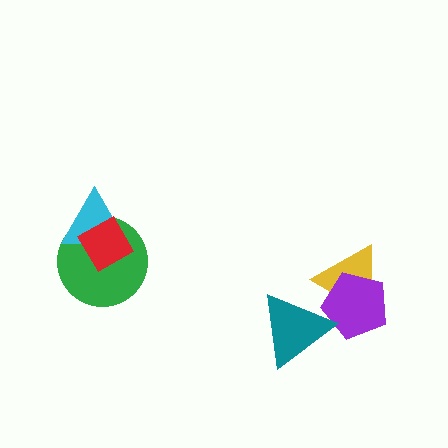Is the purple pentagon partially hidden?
Yes, it is partially covered by another shape.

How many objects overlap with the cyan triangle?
2 objects overlap with the cyan triangle.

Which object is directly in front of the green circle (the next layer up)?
The cyan triangle is directly in front of the green circle.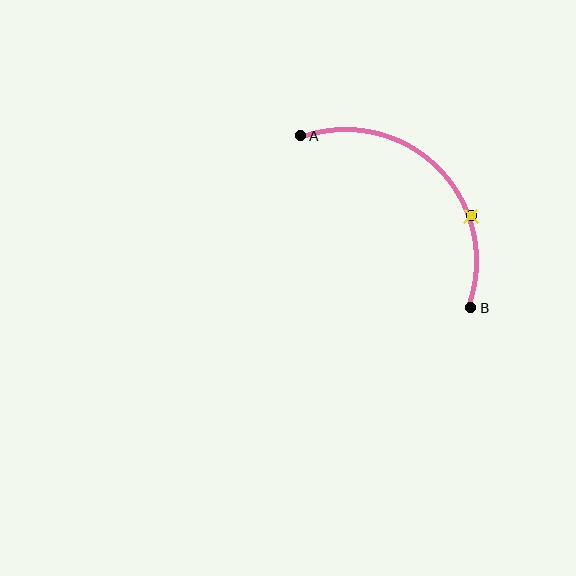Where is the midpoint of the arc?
The arc midpoint is the point on the curve farthest from the straight line joining A and B. It sits above and to the right of that line.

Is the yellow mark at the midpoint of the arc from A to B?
No. The yellow mark lies on the arc but is closer to endpoint B. The arc midpoint would be at the point on the curve equidistant along the arc from both A and B.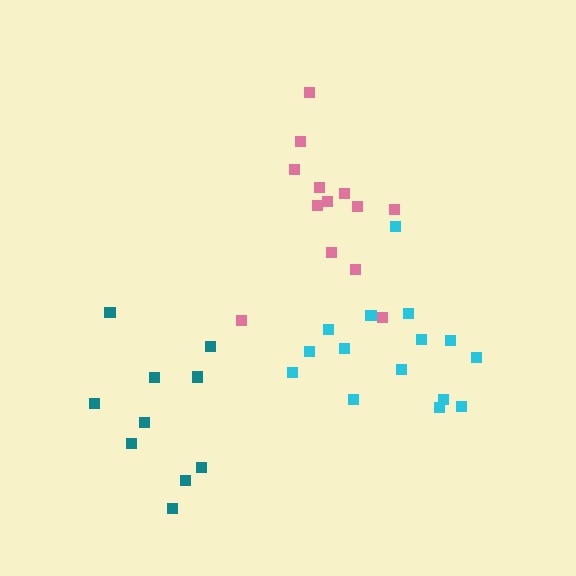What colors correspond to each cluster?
The clusters are colored: pink, cyan, teal.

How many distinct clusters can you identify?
There are 3 distinct clusters.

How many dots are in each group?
Group 1: 13 dots, Group 2: 15 dots, Group 3: 10 dots (38 total).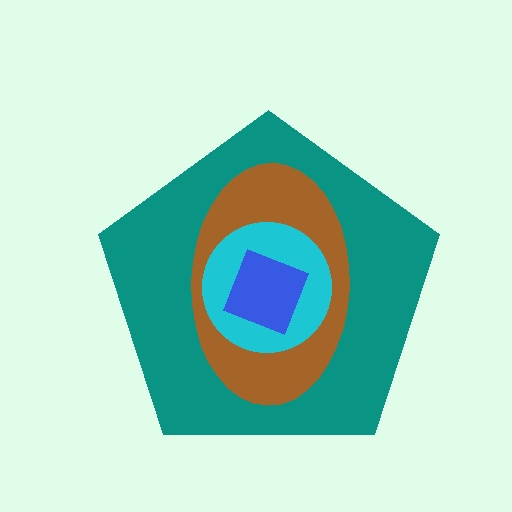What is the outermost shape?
The teal pentagon.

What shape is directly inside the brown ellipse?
The cyan circle.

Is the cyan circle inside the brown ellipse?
Yes.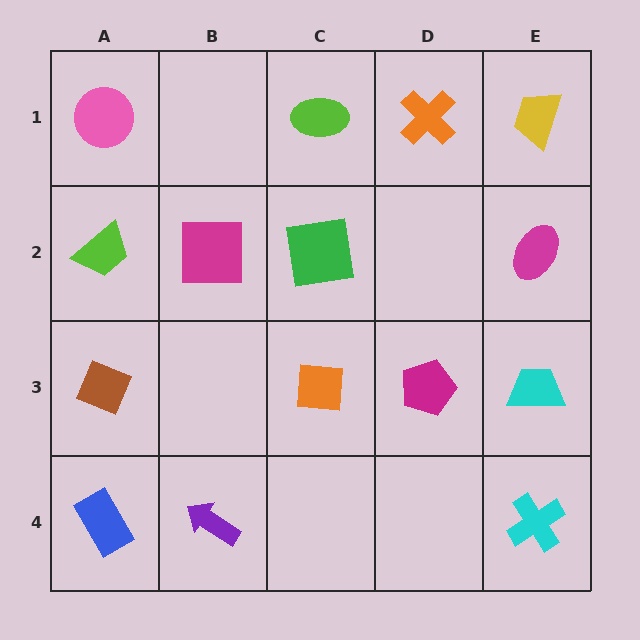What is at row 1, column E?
A yellow trapezoid.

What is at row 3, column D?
A magenta pentagon.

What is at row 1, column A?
A pink circle.